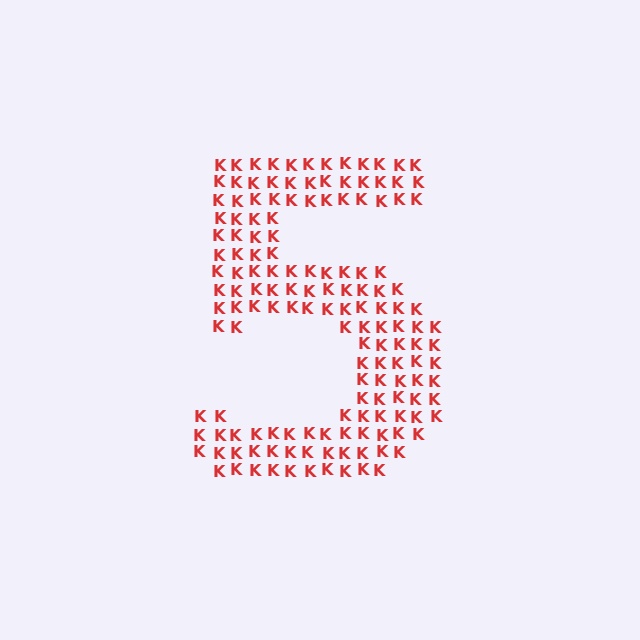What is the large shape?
The large shape is the digit 5.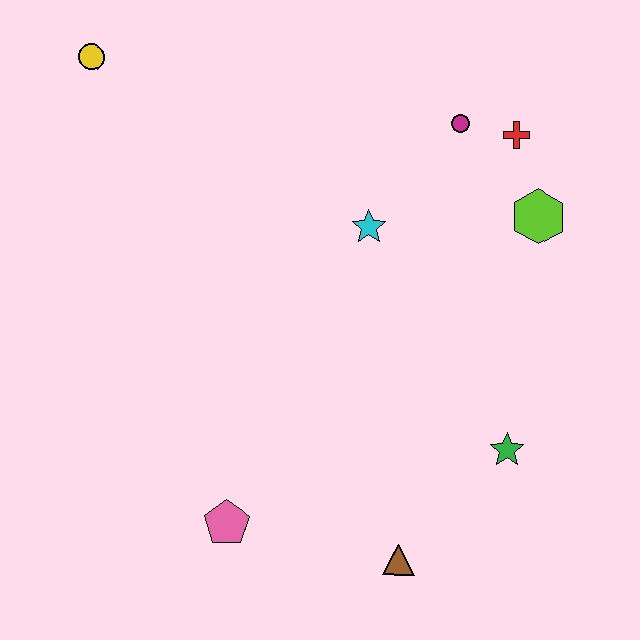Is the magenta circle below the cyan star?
No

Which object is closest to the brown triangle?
The green star is closest to the brown triangle.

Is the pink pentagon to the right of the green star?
No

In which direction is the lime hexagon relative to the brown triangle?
The lime hexagon is above the brown triangle.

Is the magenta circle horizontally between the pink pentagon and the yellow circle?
No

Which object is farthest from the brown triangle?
The yellow circle is farthest from the brown triangle.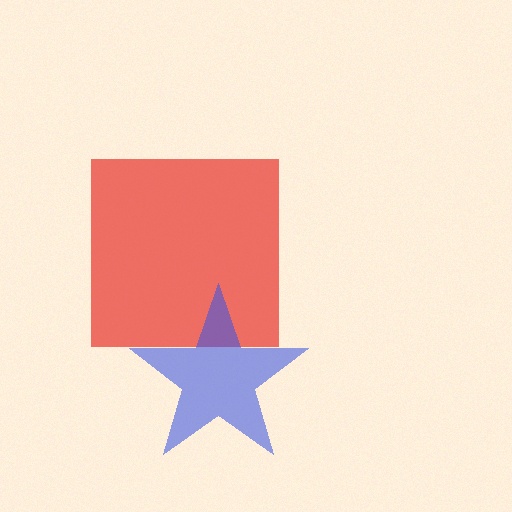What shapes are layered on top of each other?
The layered shapes are: a red square, a blue star.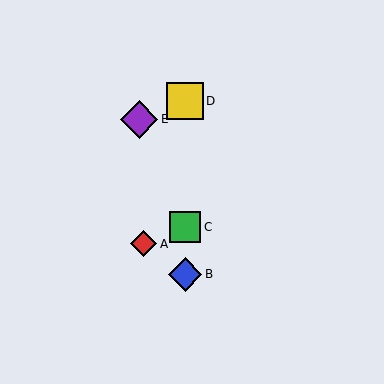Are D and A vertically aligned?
No, D is at x≈185 and A is at x≈143.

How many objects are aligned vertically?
3 objects (B, C, D) are aligned vertically.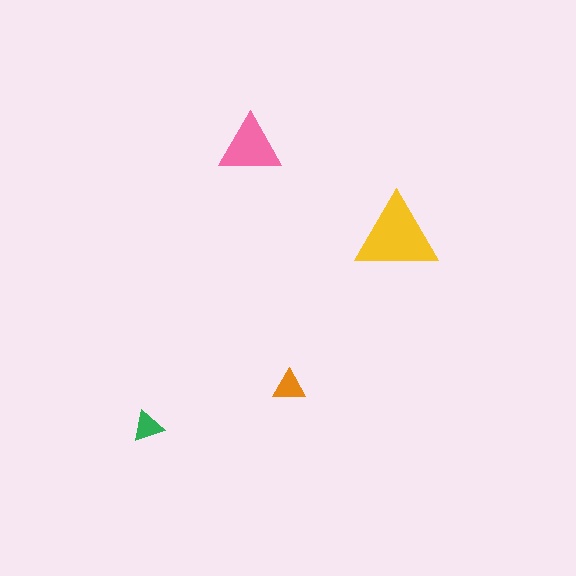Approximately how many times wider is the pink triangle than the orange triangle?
About 2 times wider.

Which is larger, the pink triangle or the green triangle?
The pink one.